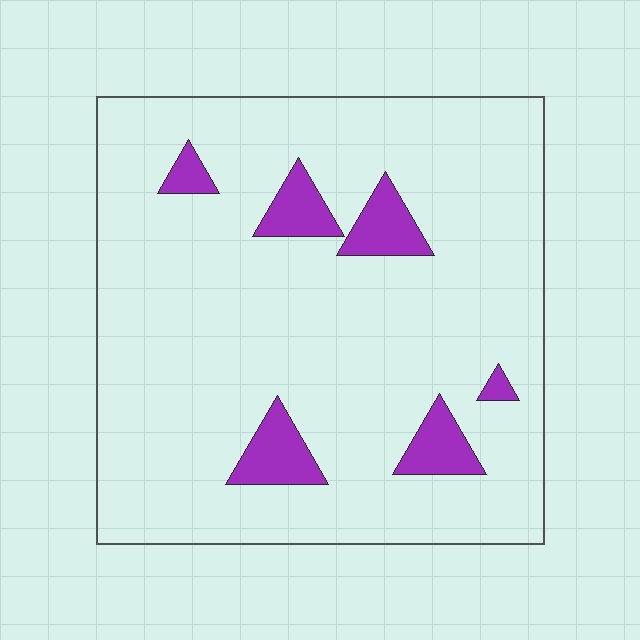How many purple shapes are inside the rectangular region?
6.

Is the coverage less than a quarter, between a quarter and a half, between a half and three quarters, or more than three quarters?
Less than a quarter.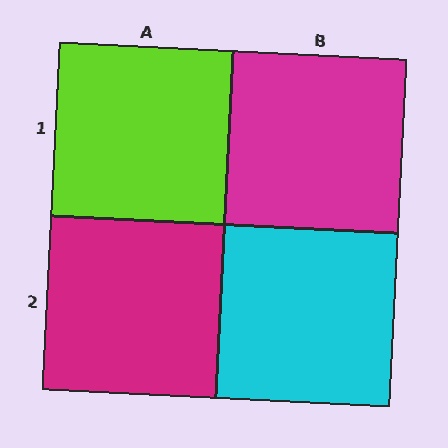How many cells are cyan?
1 cell is cyan.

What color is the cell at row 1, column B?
Magenta.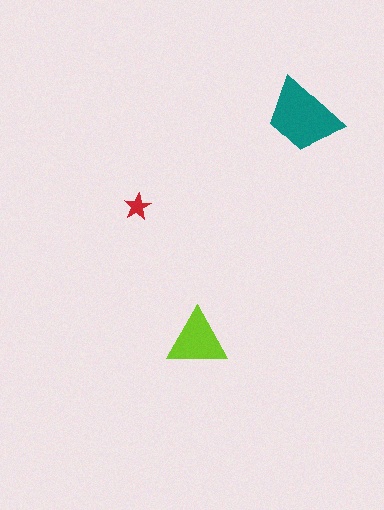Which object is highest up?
The teal trapezoid is topmost.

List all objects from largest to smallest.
The teal trapezoid, the lime triangle, the red star.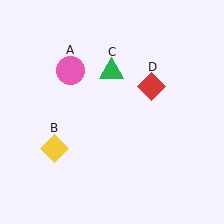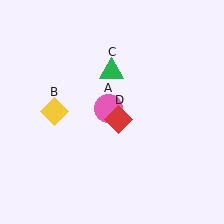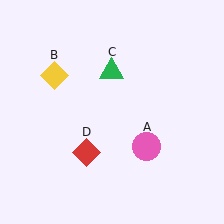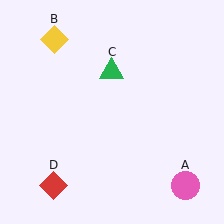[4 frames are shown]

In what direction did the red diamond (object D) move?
The red diamond (object D) moved down and to the left.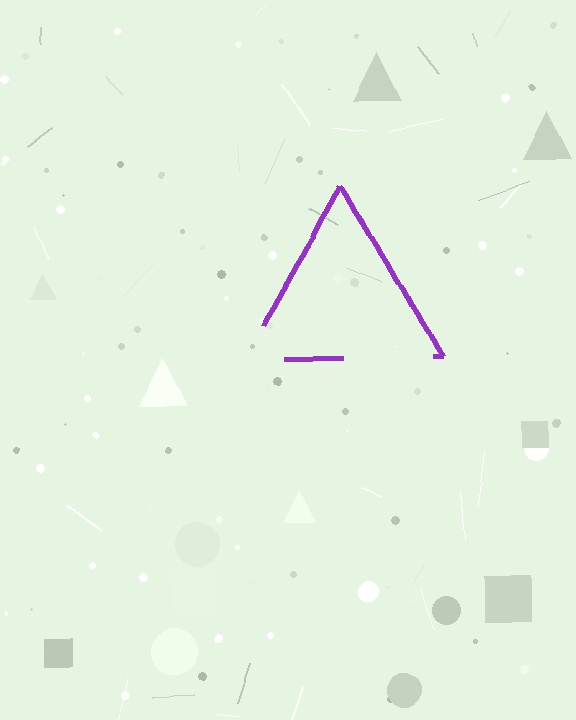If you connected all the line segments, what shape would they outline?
They would outline a triangle.